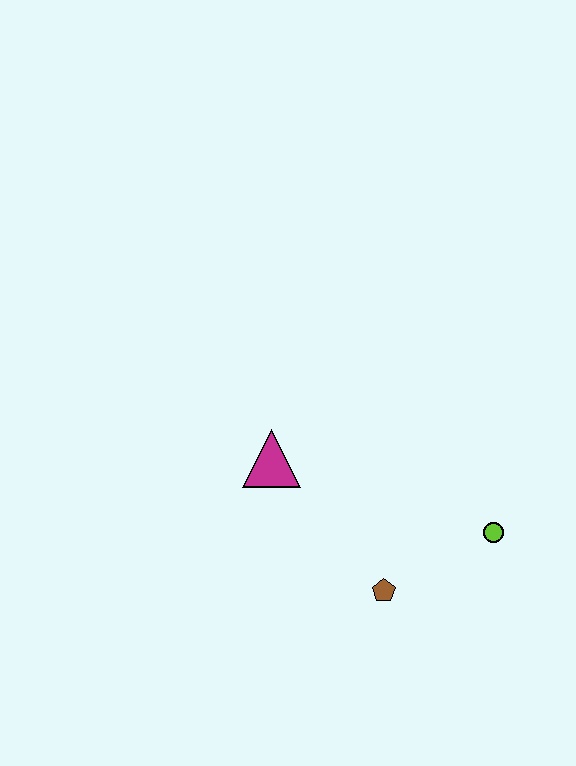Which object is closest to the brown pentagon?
The lime circle is closest to the brown pentagon.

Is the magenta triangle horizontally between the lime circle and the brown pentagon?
No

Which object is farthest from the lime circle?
The magenta triangle is farthest from the lime circle.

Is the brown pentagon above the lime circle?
No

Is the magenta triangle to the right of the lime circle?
No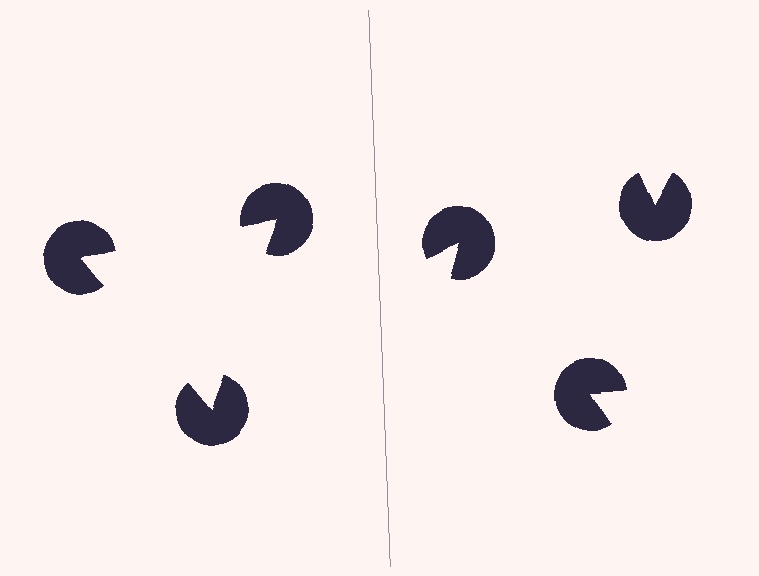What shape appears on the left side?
An illusory triangle.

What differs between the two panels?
The pac-man discs are positioned identically on both sides; only the wedge orientations differ. On the left they align to a triangle; on the right they are misaligned.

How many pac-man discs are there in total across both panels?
6 — 3 on each side.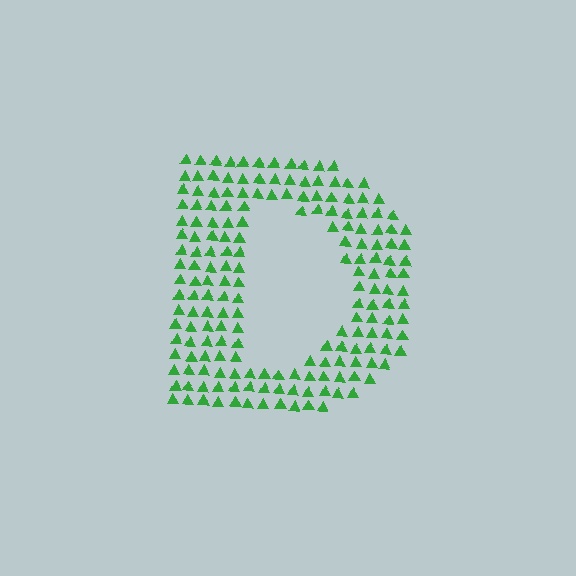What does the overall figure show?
The overall figure shows the letter D.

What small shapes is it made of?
It is made of small triangles.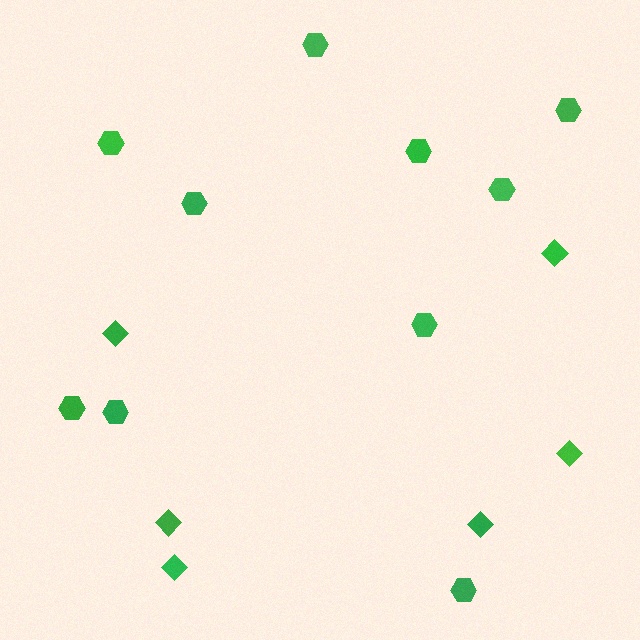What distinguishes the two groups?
There are 2 groups: one group of hexagons (10) and one group of diamonds (6).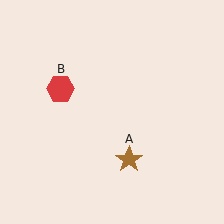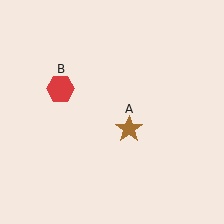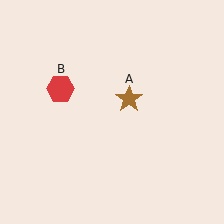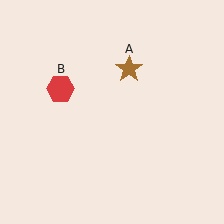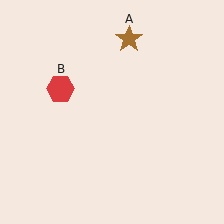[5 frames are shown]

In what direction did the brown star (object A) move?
The brown star (object A) moved up.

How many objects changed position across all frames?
1 object changed position: brown star (object A).